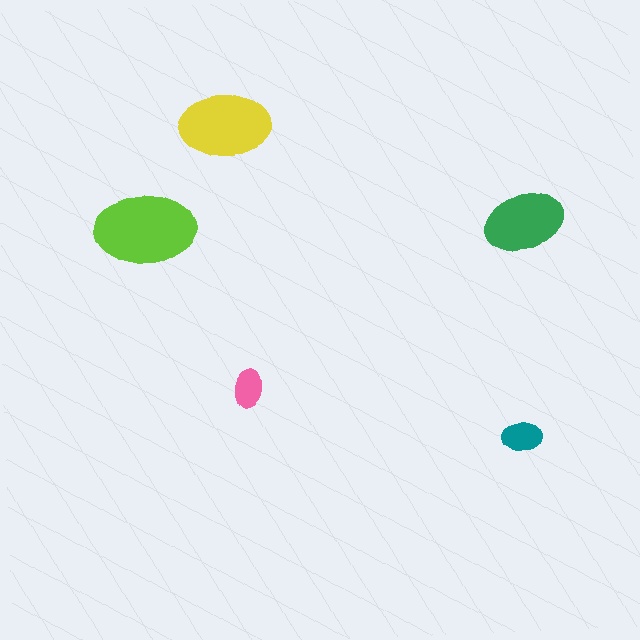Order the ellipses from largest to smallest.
the lime one, the yellow one, the green one, the teal one, the pink one.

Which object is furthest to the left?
The lime ellipse is leftmost.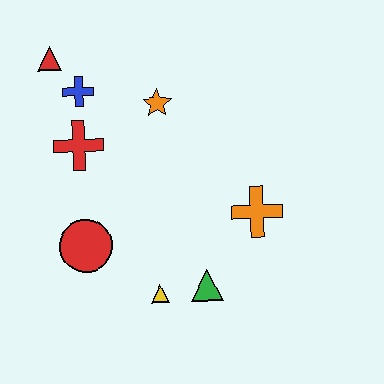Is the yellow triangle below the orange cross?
Yes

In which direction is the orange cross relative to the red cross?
The orange cross is to the right of the red cross.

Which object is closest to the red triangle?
The blue cross is closest to the red triangle.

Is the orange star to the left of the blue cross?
No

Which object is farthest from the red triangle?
The green triangle is farthest from the red triangle.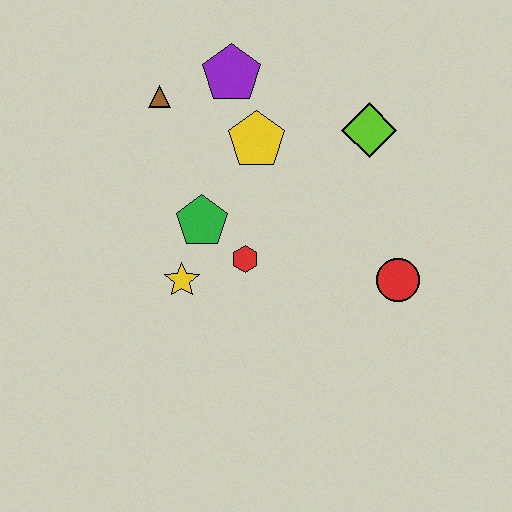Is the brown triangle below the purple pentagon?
Yes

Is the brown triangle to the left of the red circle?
Yes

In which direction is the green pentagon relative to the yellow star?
The green pentagon is above the yellow star.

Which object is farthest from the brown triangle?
The red circle is farthest from the brown triangle.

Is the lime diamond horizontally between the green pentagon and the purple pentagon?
No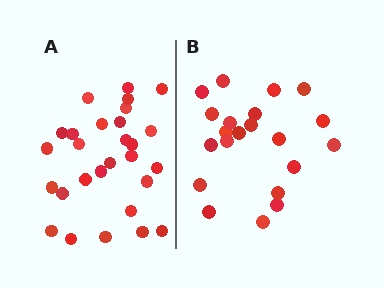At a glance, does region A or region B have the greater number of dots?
Region A (the left region) has more dots.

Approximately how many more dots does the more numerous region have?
Region A has roughly 8 or so more dots than region B.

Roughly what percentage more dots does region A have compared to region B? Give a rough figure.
About 35% more.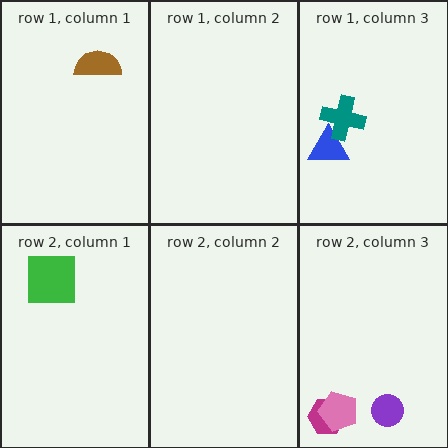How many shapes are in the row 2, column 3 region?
3.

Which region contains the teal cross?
The row 1, column 3 region.